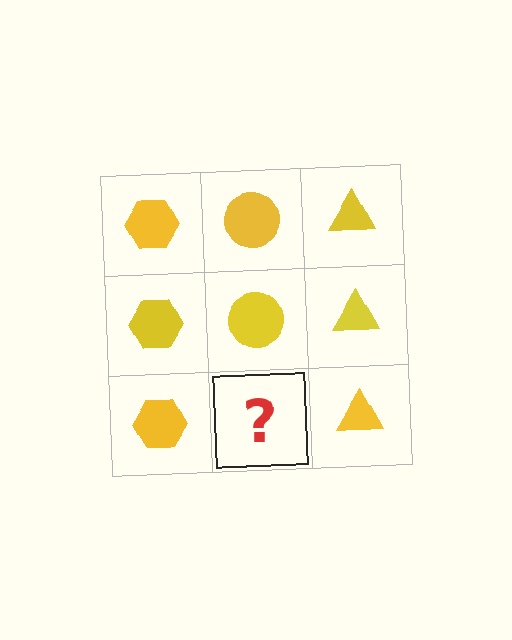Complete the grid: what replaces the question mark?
The question mark should be replaced with a yellow circle.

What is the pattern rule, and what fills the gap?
The rule is that each column has a consistent shape. The gap should be filled with a yellow circle.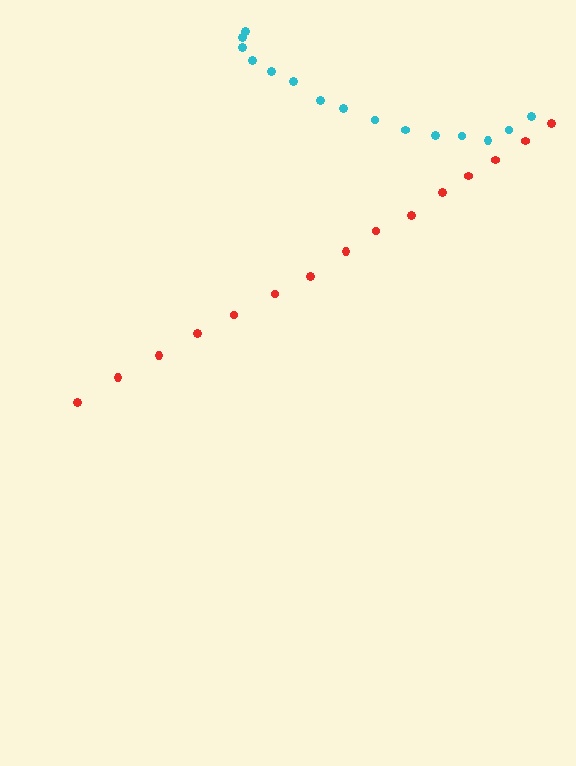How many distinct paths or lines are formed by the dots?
There are 2 distinct paths.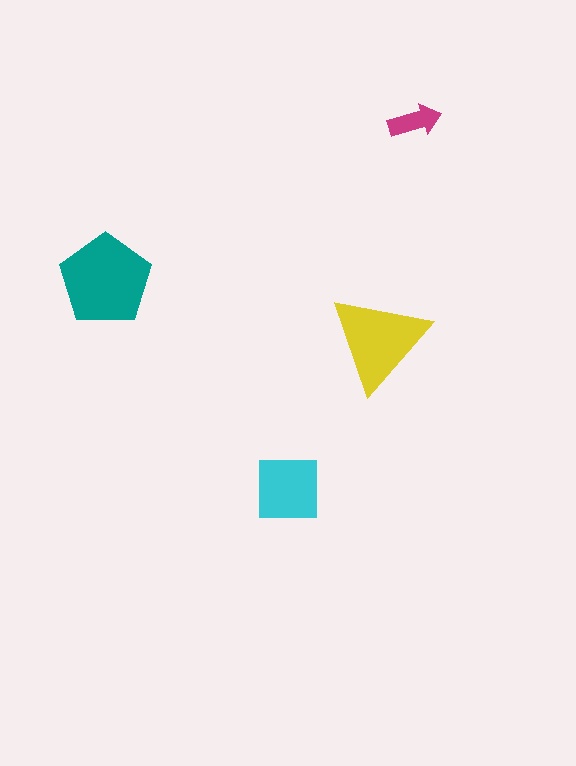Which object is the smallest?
The magenta arrow.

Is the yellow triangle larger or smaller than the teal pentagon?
Smaller.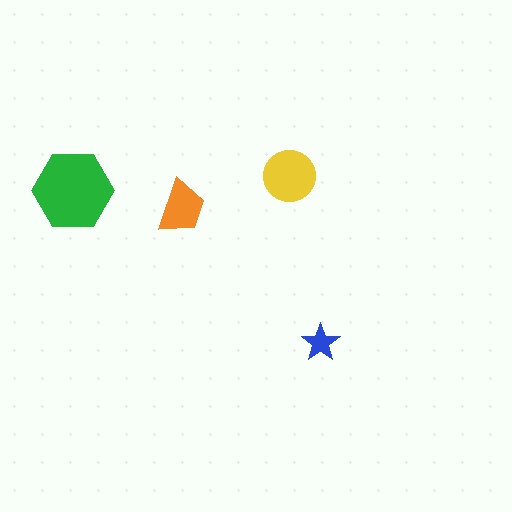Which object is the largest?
The green hexagon.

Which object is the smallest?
The blue star.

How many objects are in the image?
There are 4 objects in the image.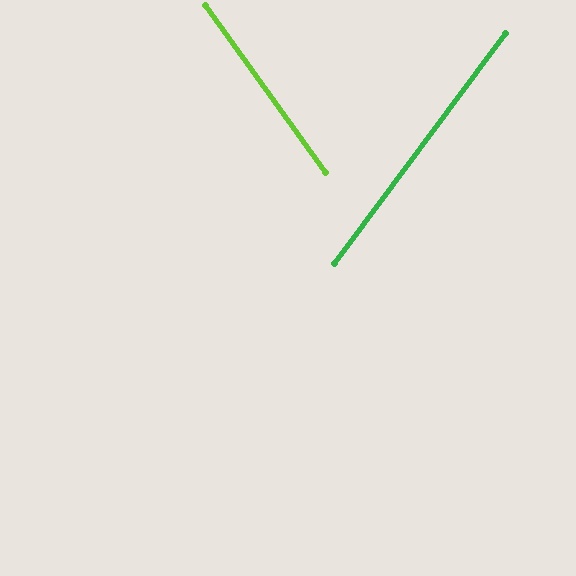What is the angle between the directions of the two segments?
Approximately 72 degrees.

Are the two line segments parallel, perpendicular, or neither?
Neither parallel nor perpendicular — they differ by about 72°.